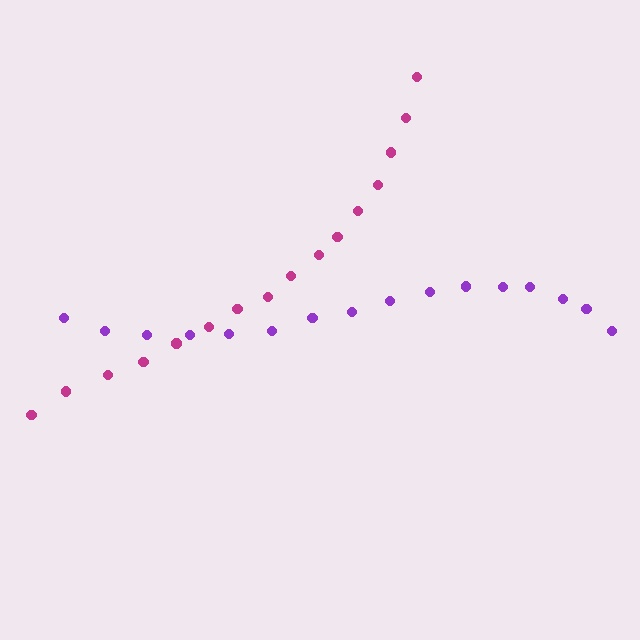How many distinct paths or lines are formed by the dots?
There are 2 distinct paths.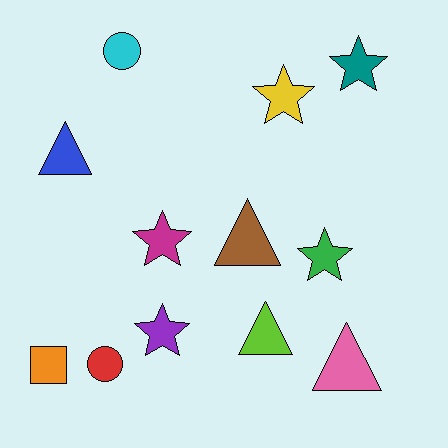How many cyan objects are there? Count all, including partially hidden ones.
There is 1 cyan object.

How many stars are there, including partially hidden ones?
There are 5 stars.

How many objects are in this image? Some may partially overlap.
There are 12 objects.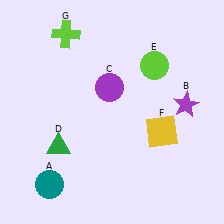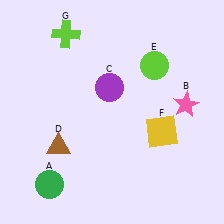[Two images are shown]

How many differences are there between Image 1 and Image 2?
There are 3 differences between the two images.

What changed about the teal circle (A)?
In Image 1, A is teal. In Image 2, it changed to green.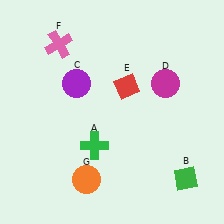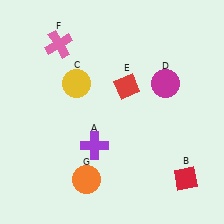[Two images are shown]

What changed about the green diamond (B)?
In Image 1, B is green. In Image 2, it changed to red.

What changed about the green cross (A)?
In Image 1, A is green. In Image 2, it changed to purple.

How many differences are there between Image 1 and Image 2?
There are 3 differences between the two images.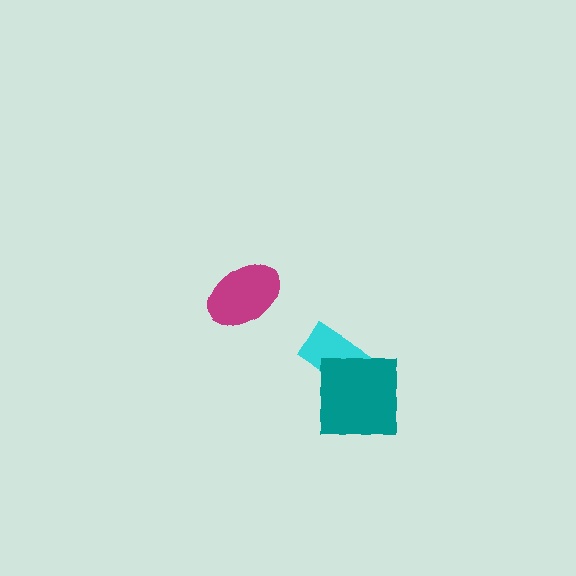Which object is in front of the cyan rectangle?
The teal square is in front of the cyan rectangle.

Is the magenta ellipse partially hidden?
No, no other shape covers it.